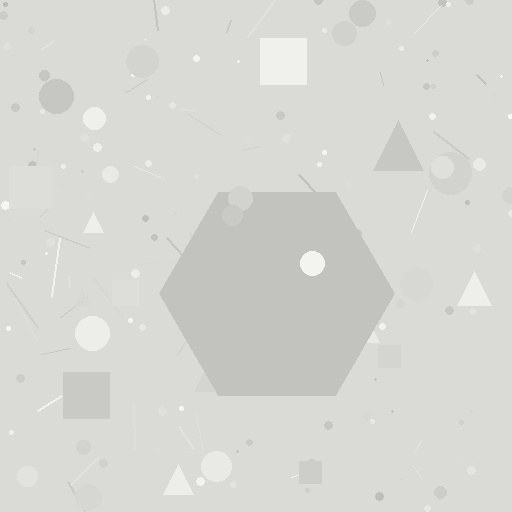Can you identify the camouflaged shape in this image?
The camouflaged shape is a hexagon.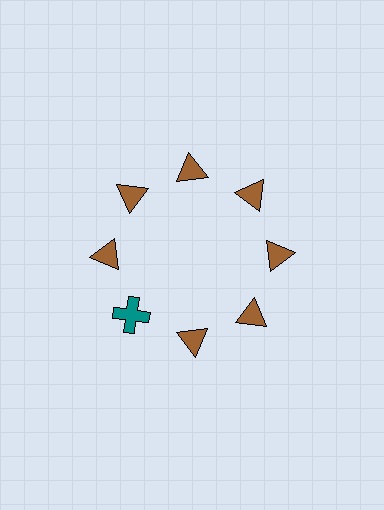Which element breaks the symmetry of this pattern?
The teal cross at roughly the 8 o'clock position breaks the symmetry. All other shapes are brown triangles.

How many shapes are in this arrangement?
There are 8 shapes arranged in a ring pattern.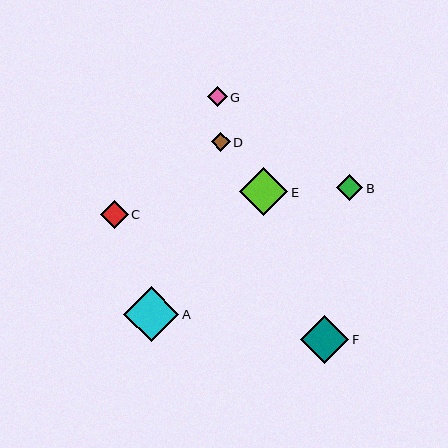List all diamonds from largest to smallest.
From largest to smallest: A, E, F, C, B, G, D.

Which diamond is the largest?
Diamond A is the largest with a size of approximately 56 pixels.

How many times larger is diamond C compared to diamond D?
Diamond C is approximately 1.5 times the size of diamond D.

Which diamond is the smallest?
Diamond D is the smallest with a size of approximately 19 pixels.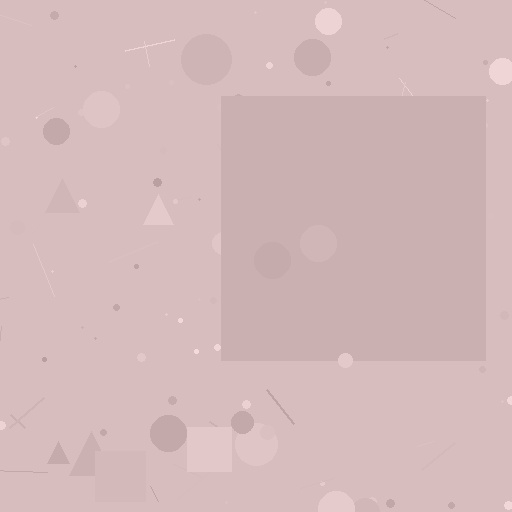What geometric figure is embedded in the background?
A square is embedded in the background.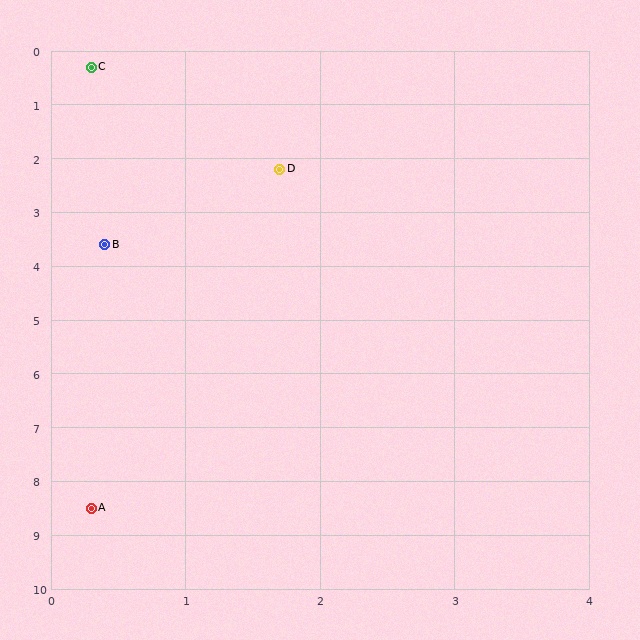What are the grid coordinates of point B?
Point B is at approximately (0.4, 3.6).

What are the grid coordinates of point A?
Point A is at approximately (0.3, 8.5).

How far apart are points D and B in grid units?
Points D and B are about 1.9 grid units apart.